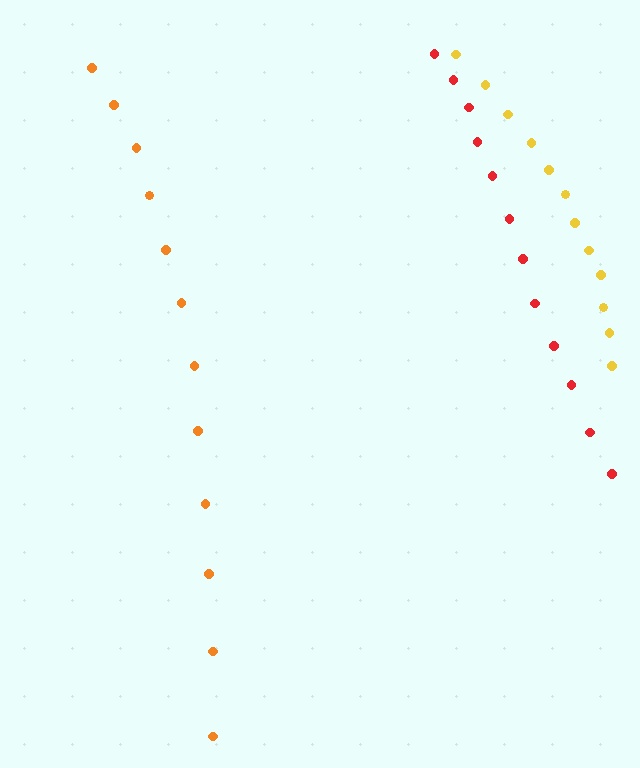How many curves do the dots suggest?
There are 3 distinct paths.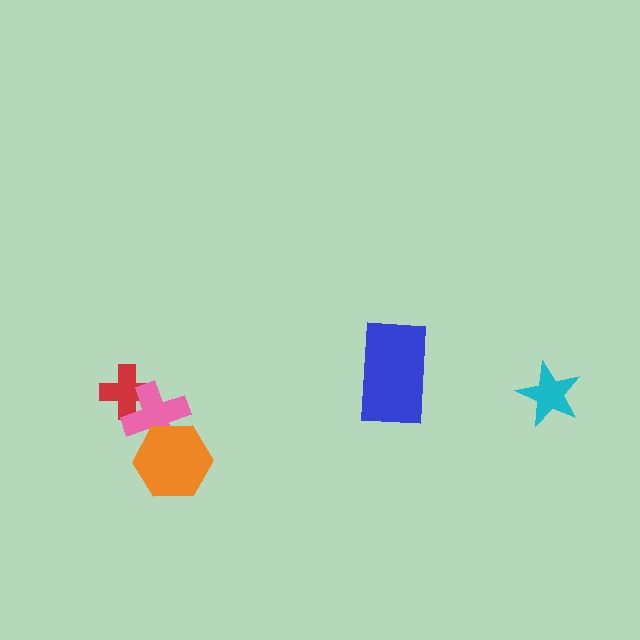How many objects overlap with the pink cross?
2 objects overlap with the pink cross.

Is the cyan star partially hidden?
No, no other shape covers it.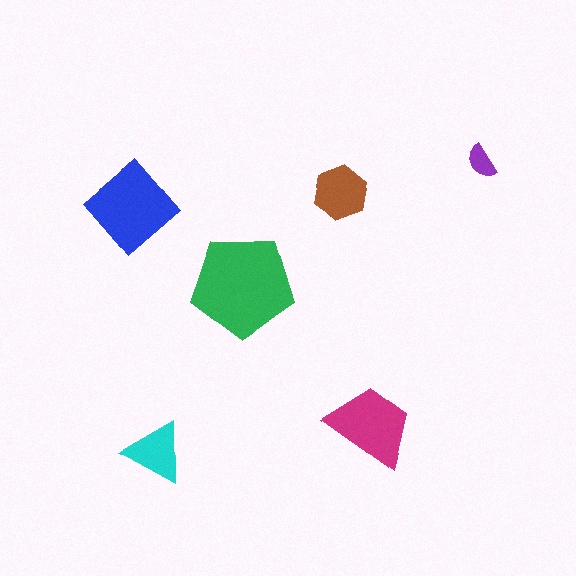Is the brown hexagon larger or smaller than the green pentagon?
Smaller.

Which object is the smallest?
The purple semicircle.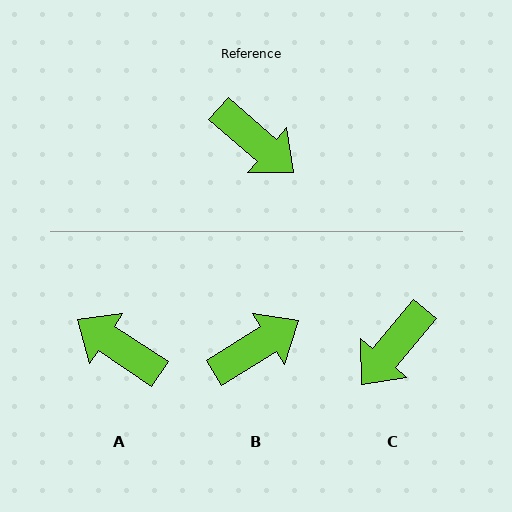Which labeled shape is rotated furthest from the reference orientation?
A, about 173 degrees away.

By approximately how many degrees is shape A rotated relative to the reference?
Approximately 173 degrees clockwise.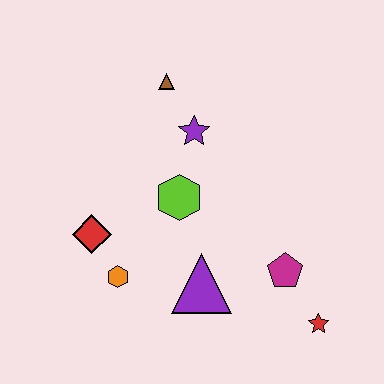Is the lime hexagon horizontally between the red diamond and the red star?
Yes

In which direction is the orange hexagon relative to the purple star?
The orange hexagon is below the purple star.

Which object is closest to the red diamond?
The orange hexagon is closest to the red diamond.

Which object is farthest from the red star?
The brown triangle is farthest from the red star.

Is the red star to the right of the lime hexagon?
Yes